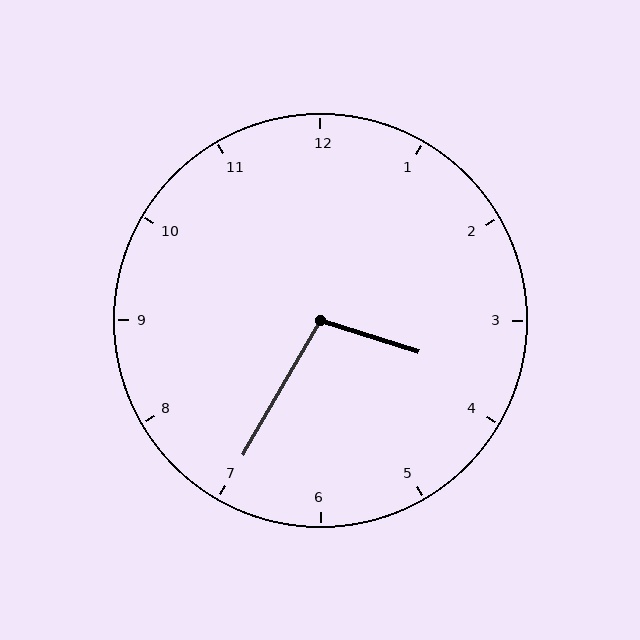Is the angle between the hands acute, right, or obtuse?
It is obtuse.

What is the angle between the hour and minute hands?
Approximately 102 degrees.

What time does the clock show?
3:35.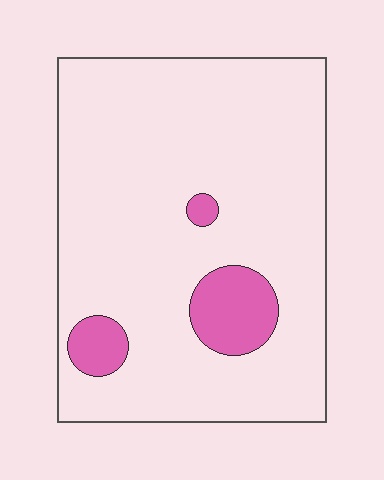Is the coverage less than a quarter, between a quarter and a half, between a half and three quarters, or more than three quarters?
Less than a quarter.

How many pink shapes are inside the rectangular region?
3.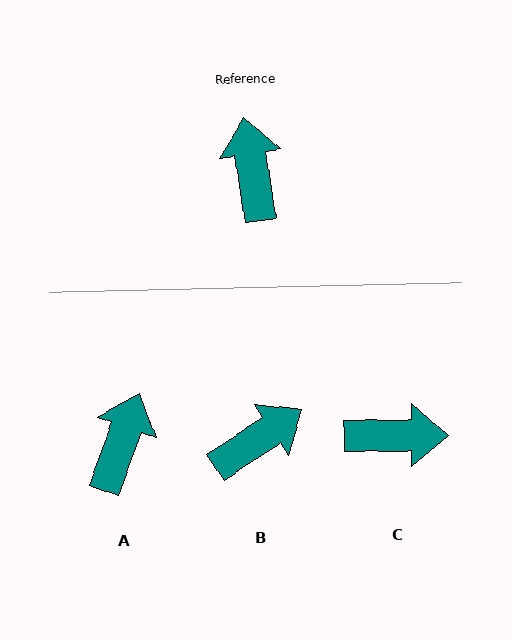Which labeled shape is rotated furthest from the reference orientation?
C, about 98 degrees away.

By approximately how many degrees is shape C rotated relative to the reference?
Approximately 98 degrees clockwise.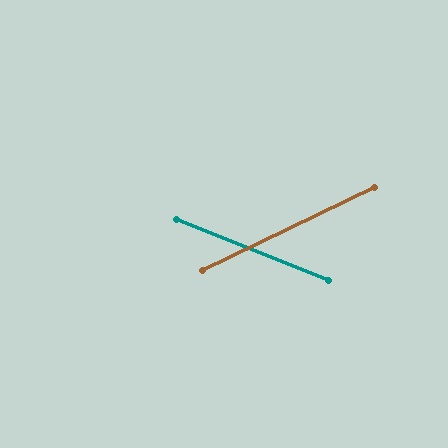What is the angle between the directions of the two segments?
Approximately 48 degrees.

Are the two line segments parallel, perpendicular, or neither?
Neither parallel nor perpendicular — they differ by about 48°.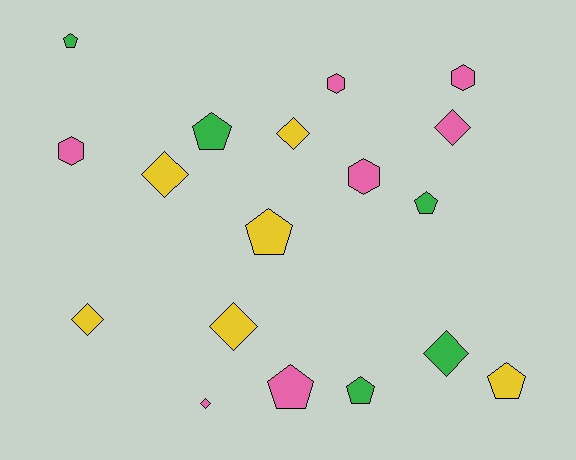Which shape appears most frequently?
Diamond, with 7 objects.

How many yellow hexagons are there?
There are no yellow hexagons.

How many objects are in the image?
There are 18 objects.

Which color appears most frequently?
Pink, with 7 objects.